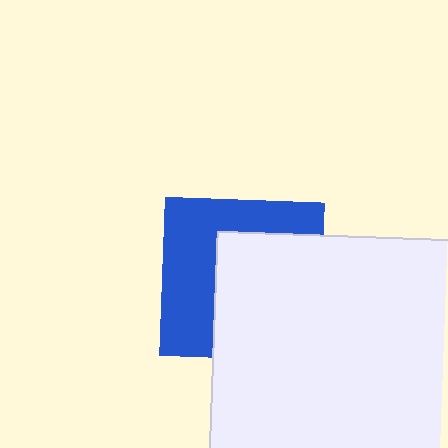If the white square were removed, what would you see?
You would see the complete blue square.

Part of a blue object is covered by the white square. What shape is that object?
It is a square.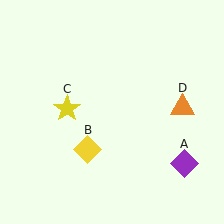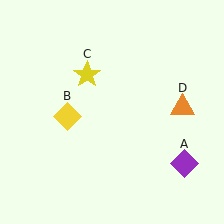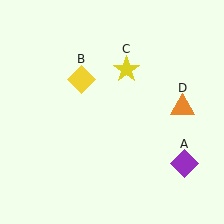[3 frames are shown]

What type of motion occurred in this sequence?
The yellow diamond (object B), yellow star (object C) rotated clockwise around the center of the scene.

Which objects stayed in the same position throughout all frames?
Purple diamond (object A) and orange triangle (object D) remained stationary.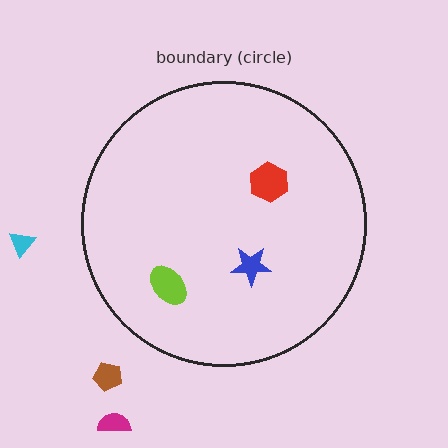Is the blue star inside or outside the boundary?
Inside.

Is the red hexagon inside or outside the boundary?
Inside.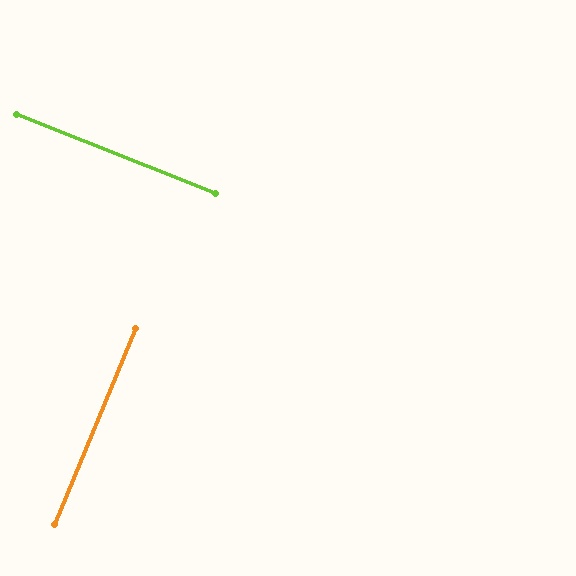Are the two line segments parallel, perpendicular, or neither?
Perpendicular — they meet at approximately 89°.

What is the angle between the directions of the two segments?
Approximately 89 degrees.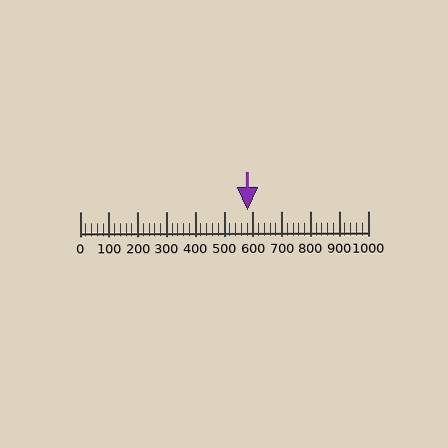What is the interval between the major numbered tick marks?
The major tick marks are spaced 100 units apart.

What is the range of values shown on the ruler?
The ruler shows values from 0 to 1000.